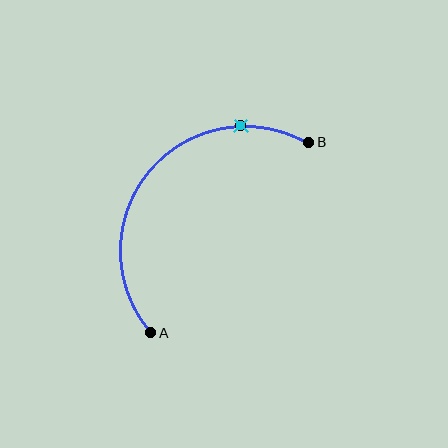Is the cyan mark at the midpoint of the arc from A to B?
No. The cyan mark lies on the arc but is closer to endpoint B. The arc midpoint would be at the point on the curve equidistant along the arc from both A and B.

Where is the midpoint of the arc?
The arc midpoint is the point on the curve farthest from the straight line joining A and B. It sits above and to the left of that line.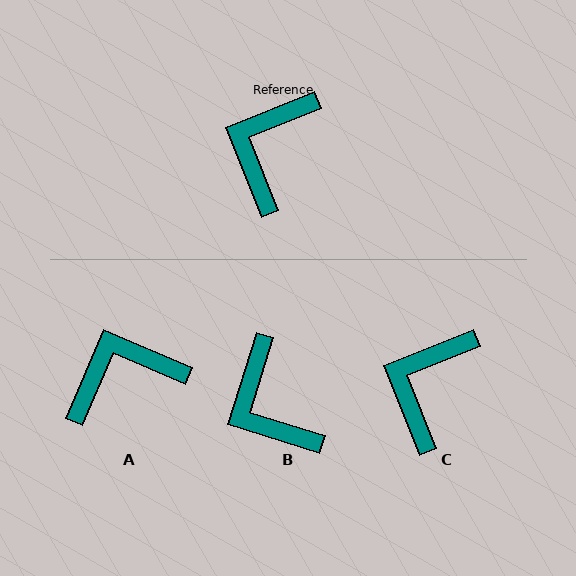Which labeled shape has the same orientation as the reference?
C.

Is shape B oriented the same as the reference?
No, it is off by about 51 degrees.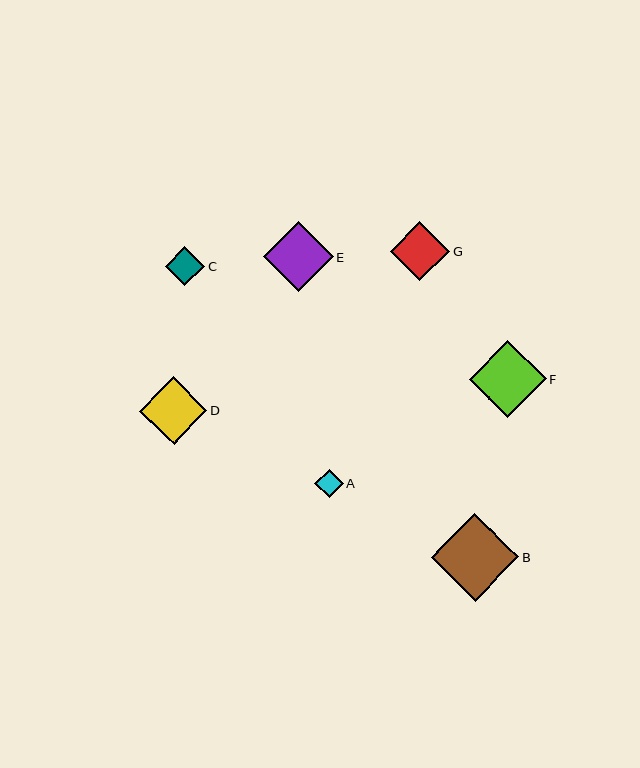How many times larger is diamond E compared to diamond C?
Diamond E is approximately 1.8 times the size of diamond C.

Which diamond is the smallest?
Diamond A is the smallest with a size of approximately 29 pixels.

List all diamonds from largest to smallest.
From largest to smallest: B, F, E, D, G, C, A.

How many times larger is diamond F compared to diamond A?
Diamond F is approximately 2.7 times the size of diamond A.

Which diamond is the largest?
Diamond B is the largest with a size of approximately 87 pixels.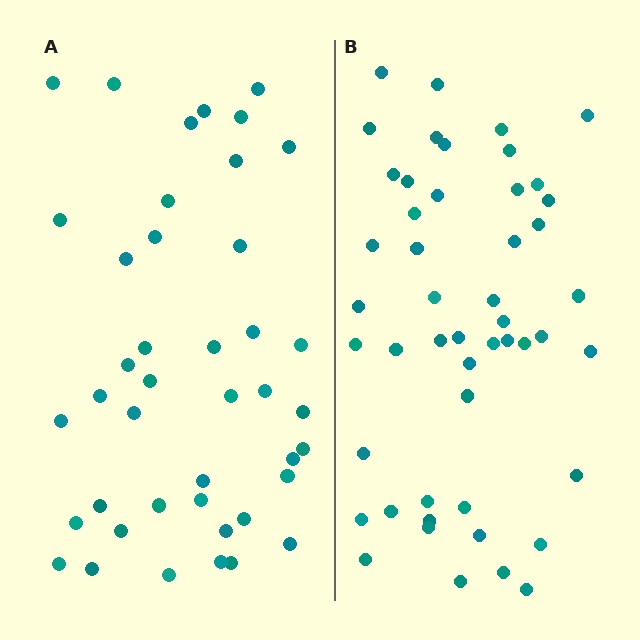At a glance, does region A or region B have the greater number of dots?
Region B (the right region) has more dots.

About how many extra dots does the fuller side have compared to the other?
Region B has roughly 8 or so more dots than region A.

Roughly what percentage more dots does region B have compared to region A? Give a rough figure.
About 15% more.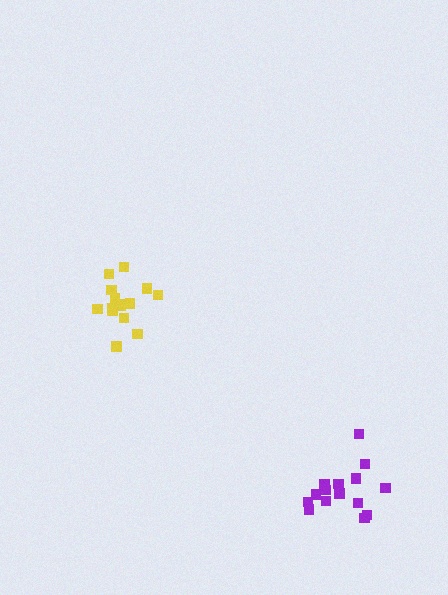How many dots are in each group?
Group 1: 15 dots, Group 2: 15 dots (30 total).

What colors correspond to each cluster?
The clusters are colored: purple, yellow.